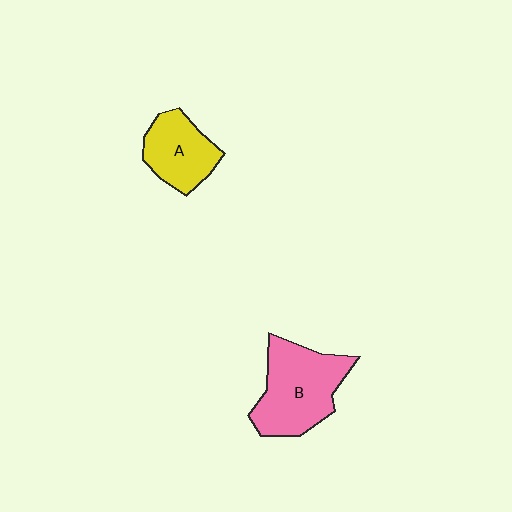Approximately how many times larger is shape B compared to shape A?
Approximately 1.5 times.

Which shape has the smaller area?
Shape A (yellow).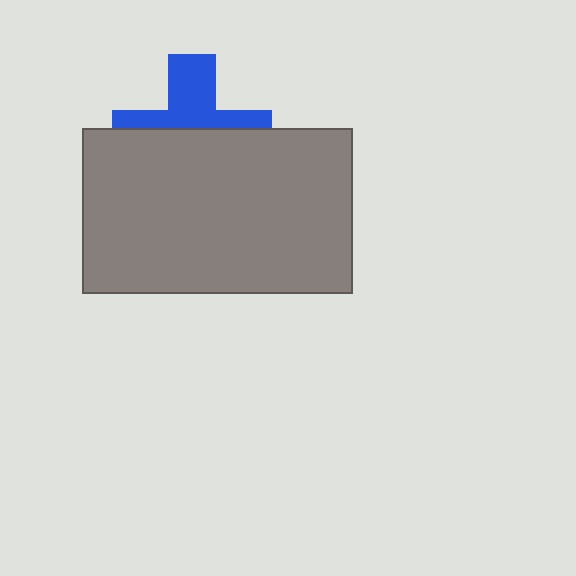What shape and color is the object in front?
The object in front is a gray rectangle.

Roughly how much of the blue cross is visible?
A small part of it is visible (roughly 43%).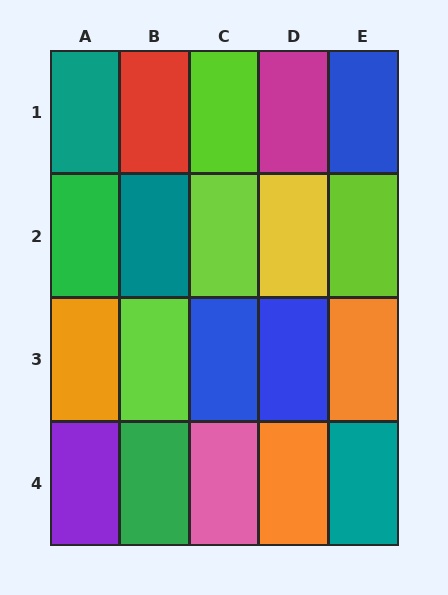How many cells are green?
2 cells are green.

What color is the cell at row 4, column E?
Teal.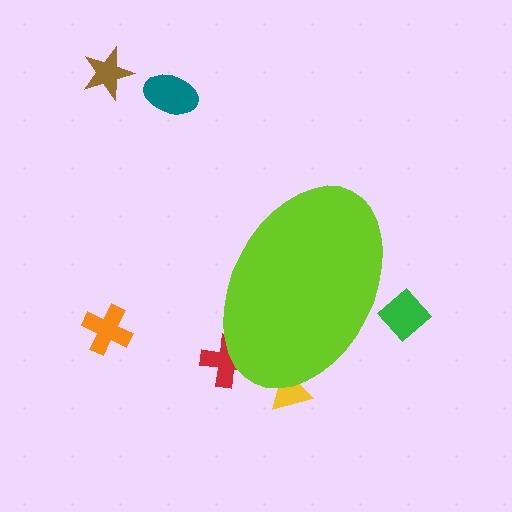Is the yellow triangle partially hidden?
Yes, the yellow triangle is partially hidden behind the lime ellipse.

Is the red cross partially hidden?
Yes, the red cross is partially hidden behind the lime ellipse.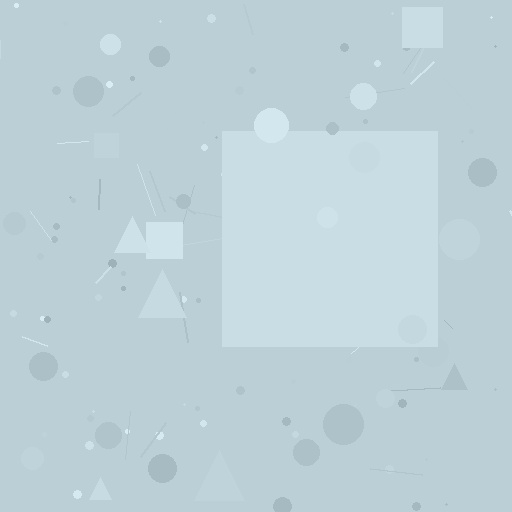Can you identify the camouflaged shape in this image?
The camouflaged shape is a square.